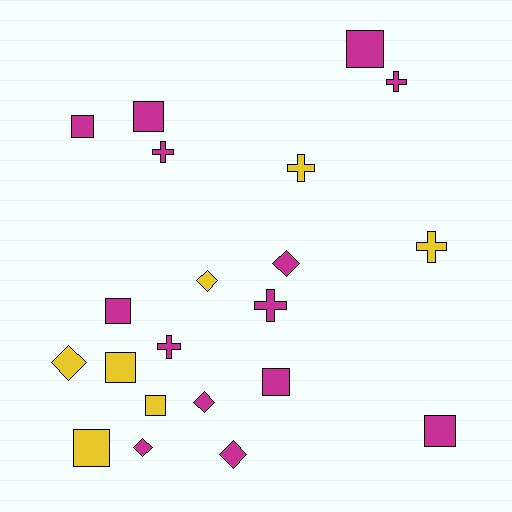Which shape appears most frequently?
Square, with 9 objects.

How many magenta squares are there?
There are 6 magenta squares.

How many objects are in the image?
There are 21 objects.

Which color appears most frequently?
Magenta, with 14 objects.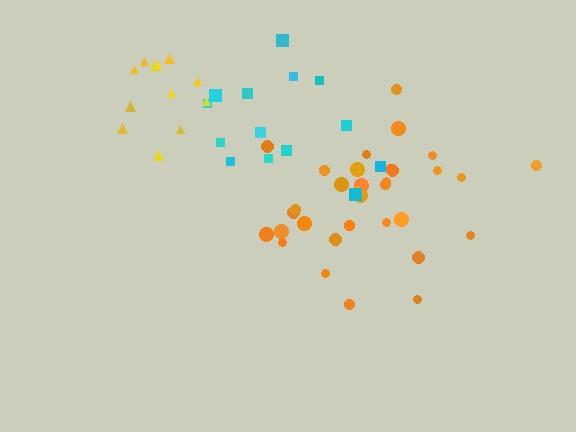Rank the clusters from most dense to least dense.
yellow, orange, cyan.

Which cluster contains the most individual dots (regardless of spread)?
Orange (33).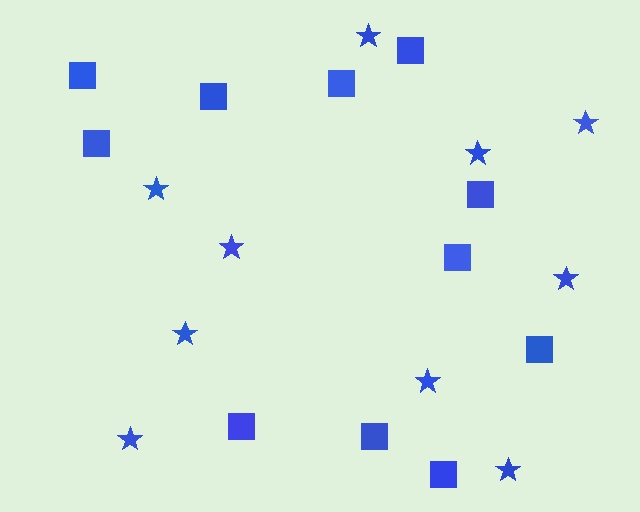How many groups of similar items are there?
There are 2 groups: one group of squares (11) and one group of stars (10).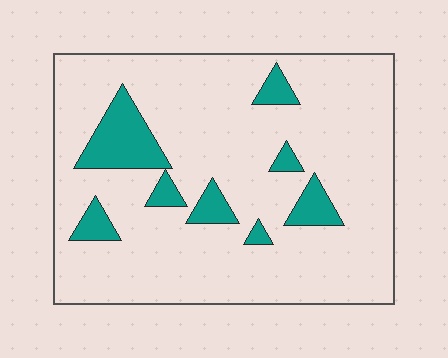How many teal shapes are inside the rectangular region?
8.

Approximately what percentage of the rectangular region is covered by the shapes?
Approximately 15%.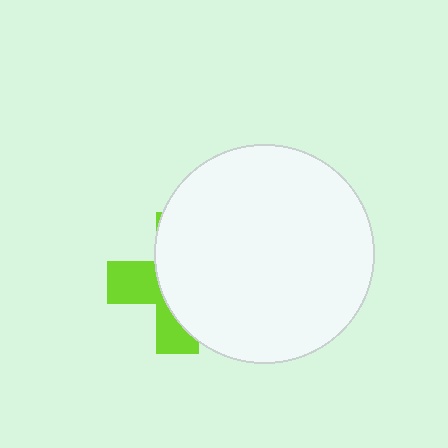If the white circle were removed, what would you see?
You would see the complete lime cross.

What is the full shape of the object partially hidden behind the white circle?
The partially hidden object is a lime cross.